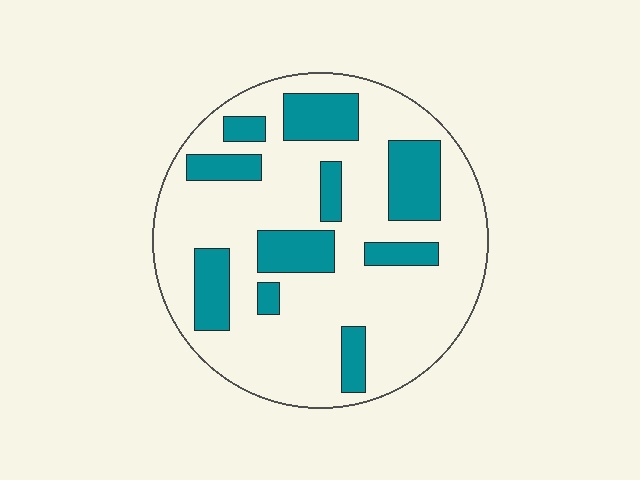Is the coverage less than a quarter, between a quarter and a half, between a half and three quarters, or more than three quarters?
Between a quarter and a half.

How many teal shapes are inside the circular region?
10.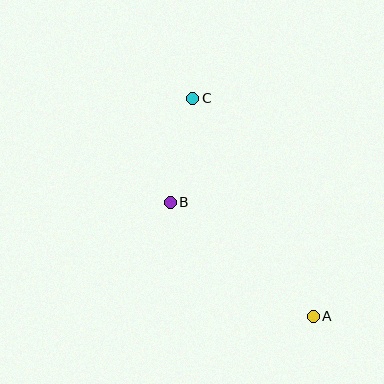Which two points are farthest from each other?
Points A and C are farthest from each other.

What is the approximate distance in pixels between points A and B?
The distance between A and B is approximately 183 pixels.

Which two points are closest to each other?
Points B and C are closest to each other.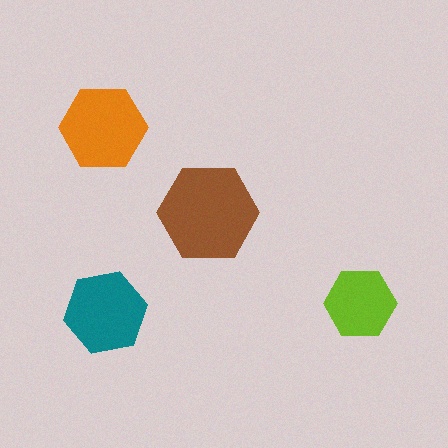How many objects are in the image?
There are 4 objects in the image.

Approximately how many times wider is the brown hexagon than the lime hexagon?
About 1.5 times wider.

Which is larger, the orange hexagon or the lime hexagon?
The orange one.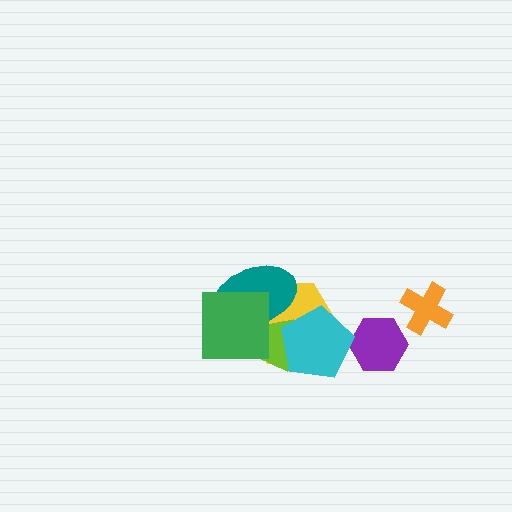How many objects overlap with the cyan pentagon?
2 objects overlap with the cyan pentagon.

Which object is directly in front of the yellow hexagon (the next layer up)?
The lime pentagon is directly in front of the yellow hexagon.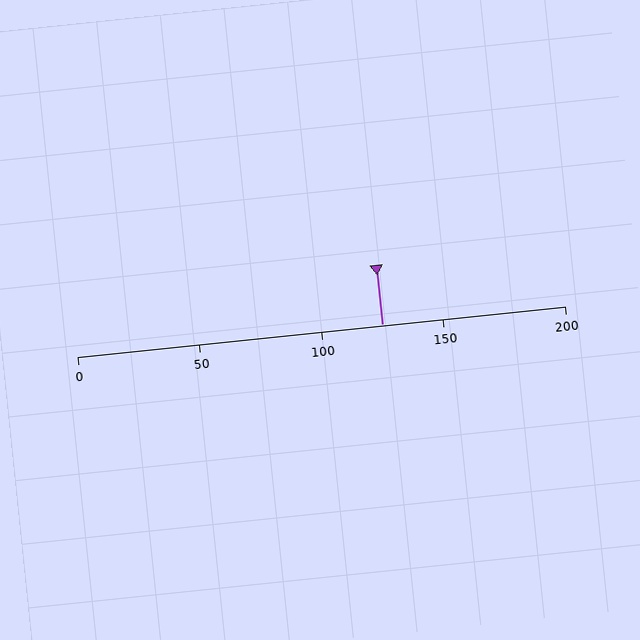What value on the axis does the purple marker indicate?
The marker indicates approximately 125.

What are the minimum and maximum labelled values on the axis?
The axis runs from 0 to 200.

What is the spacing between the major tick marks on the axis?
The major ticks are spaced 50 apart.